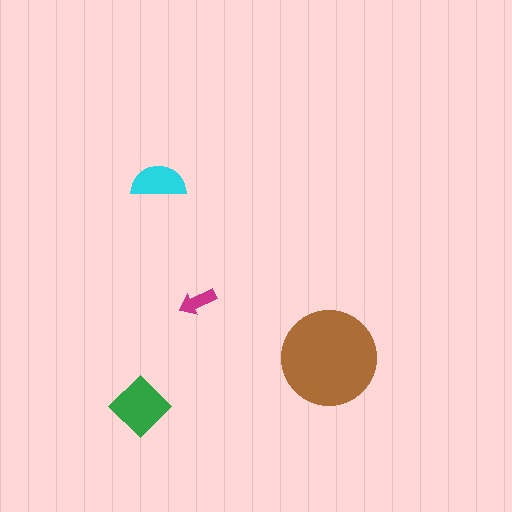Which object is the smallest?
The magenta arrow.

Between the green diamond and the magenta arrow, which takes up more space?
The green diamond.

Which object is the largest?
The brown circle.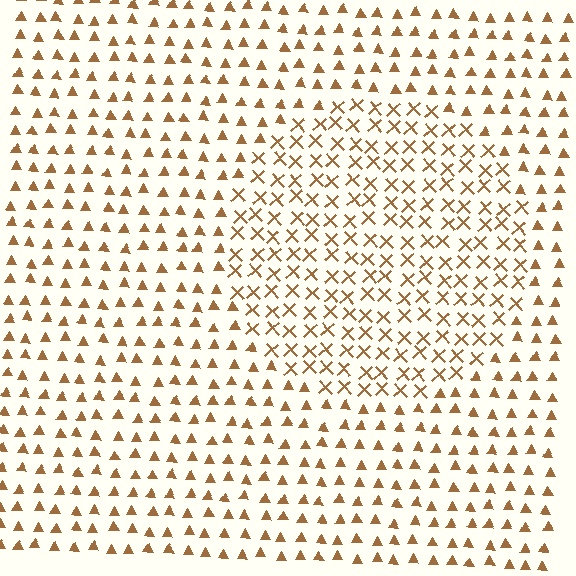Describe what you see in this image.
The image is filled with small brown elements arranged in a uniform grid. A circle-shaped region contains X marks, while the surrounding area contains triangles. The boundary is defined purely by the change in element shape.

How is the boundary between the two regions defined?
The boundary is defined by a change in element shape: X marks inside vs. triangles outside. All elements share the same color and spacing.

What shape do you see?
I see a circle.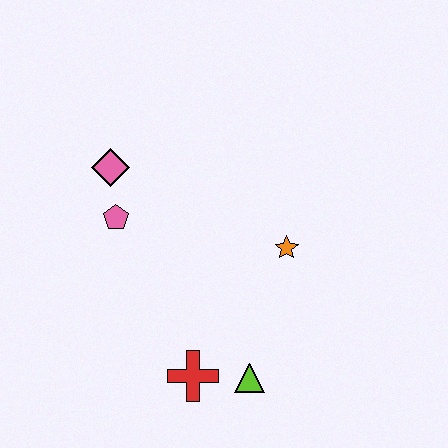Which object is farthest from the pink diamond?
The lime triangle is farthest from the pink diamond.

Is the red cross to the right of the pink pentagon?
Yes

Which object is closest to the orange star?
The lime triangle is closest to the orange star.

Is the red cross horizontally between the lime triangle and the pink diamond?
Yes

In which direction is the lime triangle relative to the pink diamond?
The lime triangle is below the pink diamond.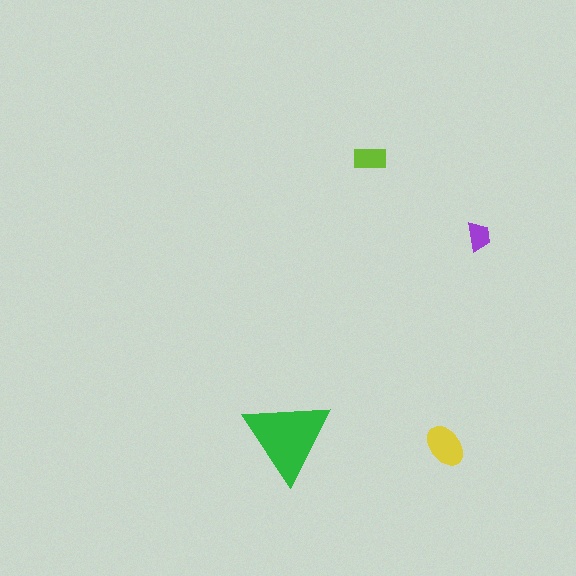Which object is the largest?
The green triangle.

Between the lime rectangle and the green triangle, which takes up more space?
The green triangle.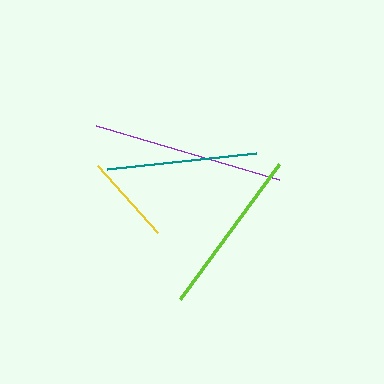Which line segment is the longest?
The purple line is the longest at approximately 190 pixels.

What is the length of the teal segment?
The teal segment is approximately 150 pixels long.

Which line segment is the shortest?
The yellow line is the shortest at approximately 90 pixels.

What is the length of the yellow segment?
The yellow segment is approximately 90 pixels long.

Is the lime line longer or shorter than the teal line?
The lime line is longer than the teal line.